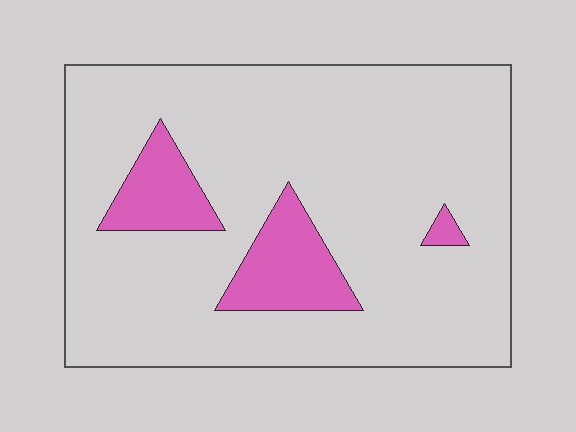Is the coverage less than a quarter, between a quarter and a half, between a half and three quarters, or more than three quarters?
Less than a quarter.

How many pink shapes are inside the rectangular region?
3.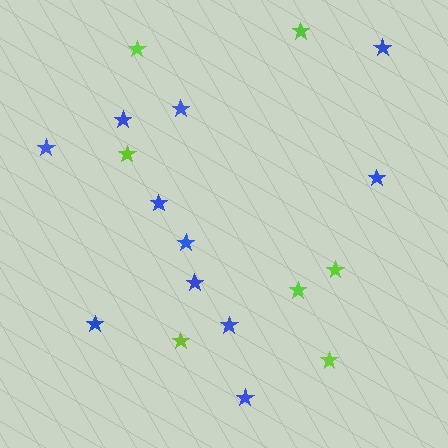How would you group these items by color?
There are 2 groups: one group of blue stars (11) and one group of lime stars (7).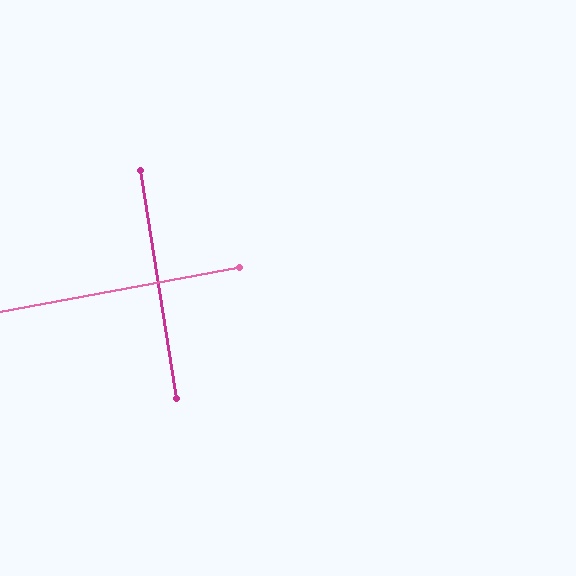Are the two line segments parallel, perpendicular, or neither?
Perpendicular — they meet at approximately 88°.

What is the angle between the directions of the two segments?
Approximately 88 degrees.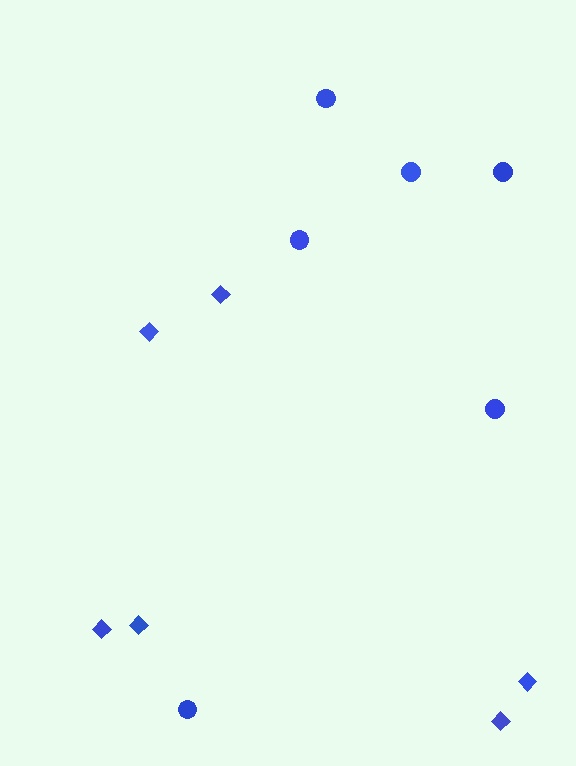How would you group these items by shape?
There are 2 groups: one group of circles (6) and one group of diamonds (6).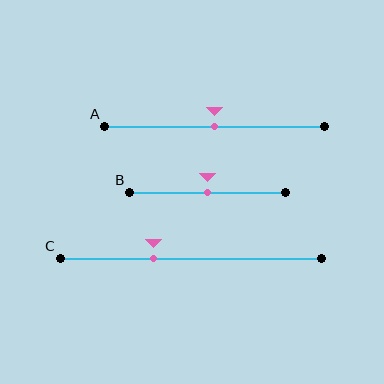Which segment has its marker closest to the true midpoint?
Segment A has its marker closest to the true midpoint.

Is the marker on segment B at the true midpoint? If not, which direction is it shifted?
Yes, the marker on segment B is at the true midpoint.